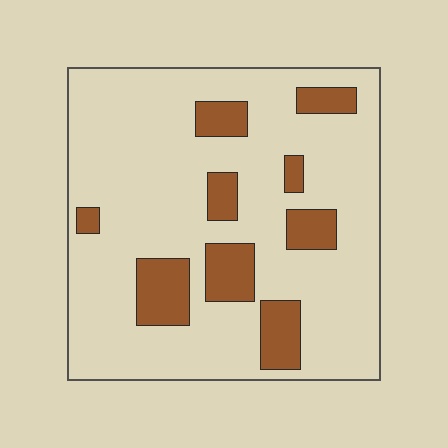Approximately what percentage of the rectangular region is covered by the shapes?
Approximately 20%.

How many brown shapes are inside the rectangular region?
9.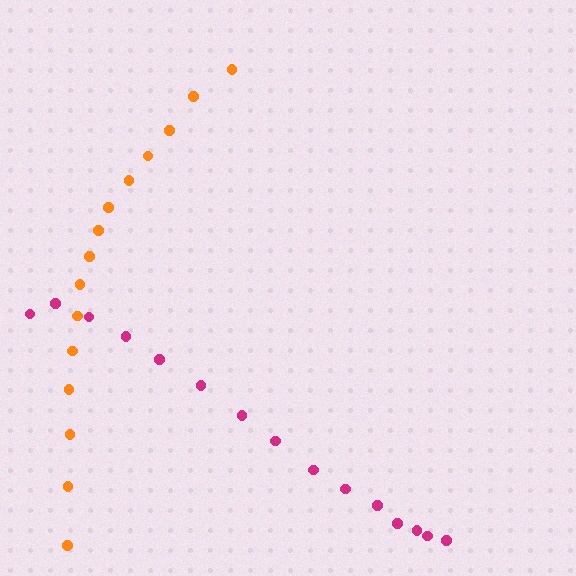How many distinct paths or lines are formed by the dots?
There are 2 distinct paths.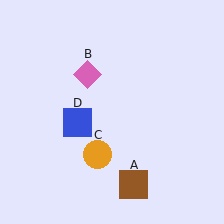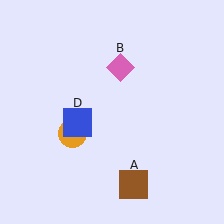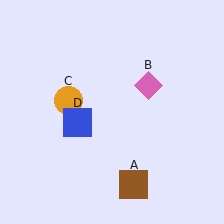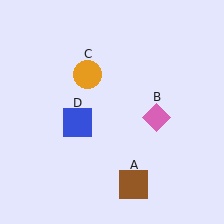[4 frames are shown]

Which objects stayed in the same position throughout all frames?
Brown square (object A) and blue square (object D) remained stationary.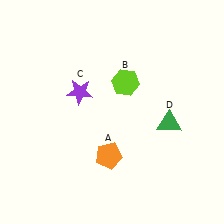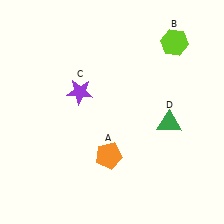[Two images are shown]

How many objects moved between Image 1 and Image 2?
1 object moved between the two images.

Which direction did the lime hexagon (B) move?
The lime hexagon (B) moved right.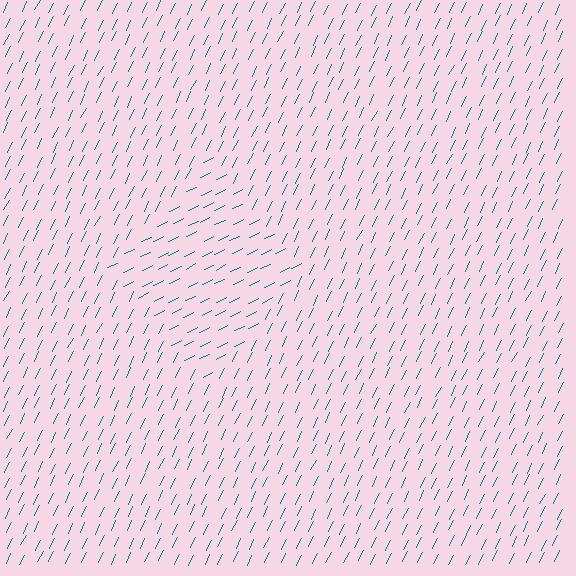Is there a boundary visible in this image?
Yes, there is a texture boundary formed by a change in line orientation.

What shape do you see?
I see a diamond.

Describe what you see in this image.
The image is filled with small teal line segments. A diamond region in the image has lines oriented differently from the surrounding lines, creating a visible texture boundary.